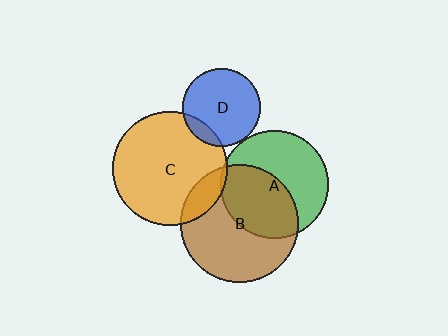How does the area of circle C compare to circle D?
Approximately 2.1 times.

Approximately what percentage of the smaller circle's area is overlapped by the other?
Approximately 5%.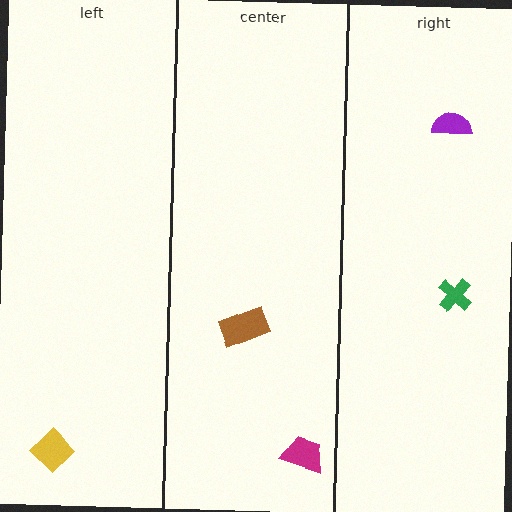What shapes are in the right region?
The purple semicircle, the green cross.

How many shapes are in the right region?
2.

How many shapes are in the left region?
1.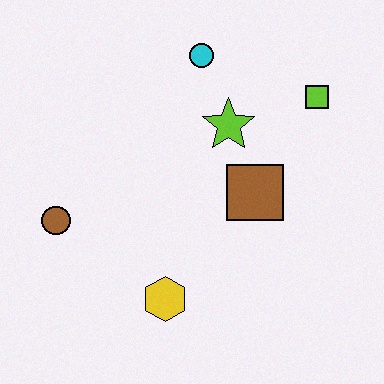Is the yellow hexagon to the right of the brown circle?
Yes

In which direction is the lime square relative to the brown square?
The lime square is above the brown square.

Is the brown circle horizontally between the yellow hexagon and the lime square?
No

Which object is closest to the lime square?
The lime star is closest to the lime square.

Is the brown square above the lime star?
No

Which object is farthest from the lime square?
The brown circle is farthest from the lime square.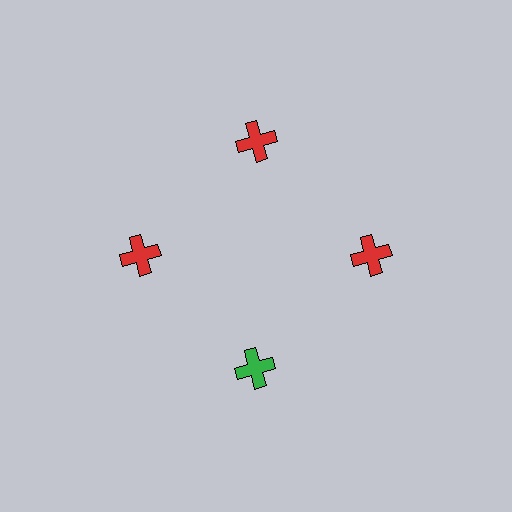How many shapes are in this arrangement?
There are 4 shapes arranged in a ring pattern.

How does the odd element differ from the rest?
It has a different color: green instead of red.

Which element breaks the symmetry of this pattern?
The green cross at roughly the 6 o'clock position breaks the symmetry. All other shapes are red crosses.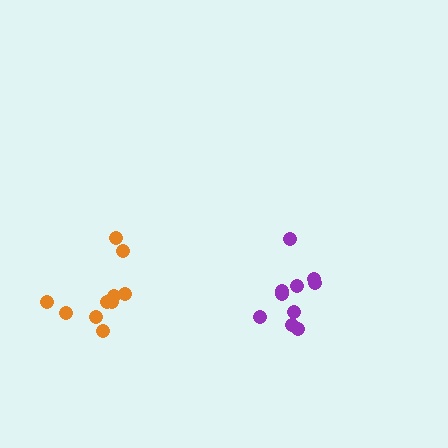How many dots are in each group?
Group 1: 10 dots, Group 2: 10 dots (20 total).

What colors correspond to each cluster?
The clusters are colored: orange, purple.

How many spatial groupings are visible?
There are 2 spatial groupings.